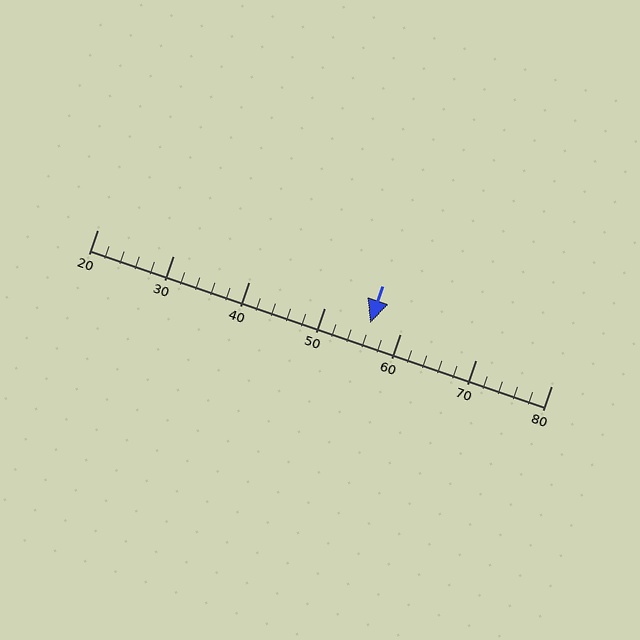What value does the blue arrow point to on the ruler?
The blue arrow points to approximately 56.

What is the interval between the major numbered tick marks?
The major tick marks are spaced 10 units apart.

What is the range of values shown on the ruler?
The ruler shows values from 20 to 80.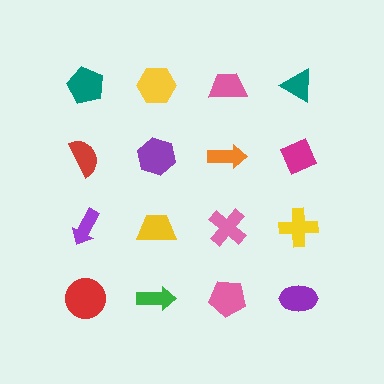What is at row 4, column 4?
A purple ellipse.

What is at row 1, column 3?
A pink trapezoid.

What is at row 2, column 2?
A purple hexagon.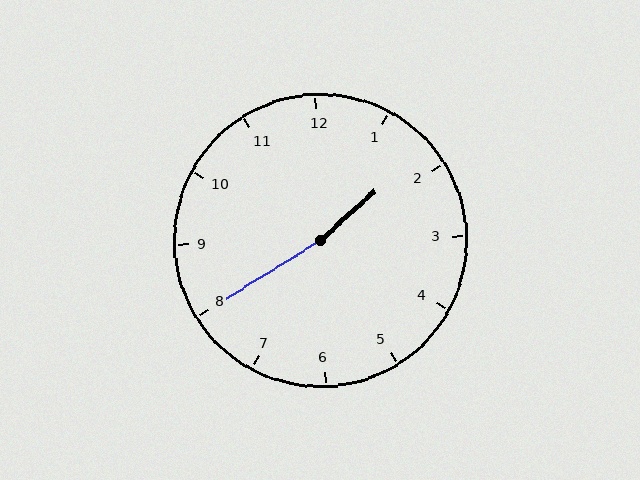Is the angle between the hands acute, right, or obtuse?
It is obtuse.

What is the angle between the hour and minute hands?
Approximately 170 degrees.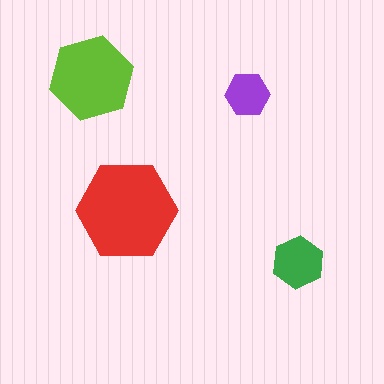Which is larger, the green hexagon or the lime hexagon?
The lime one.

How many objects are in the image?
There are 4 objects in the image.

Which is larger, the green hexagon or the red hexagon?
The red one.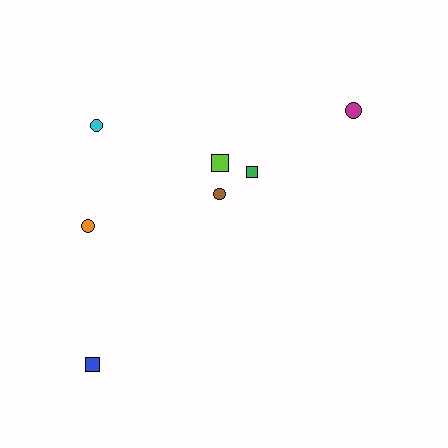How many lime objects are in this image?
There is 1 lime object.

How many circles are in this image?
There are 4 circles.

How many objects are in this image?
There are 7 objects.